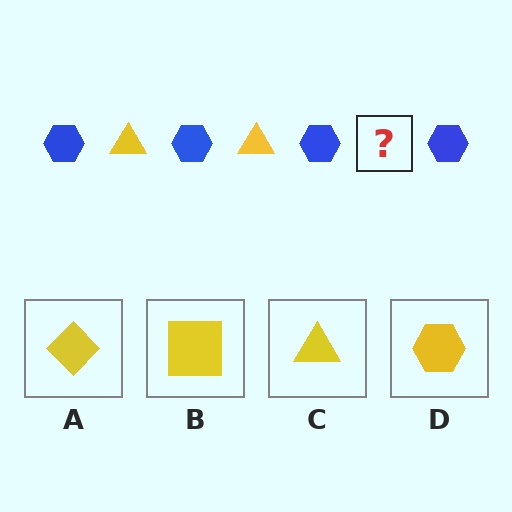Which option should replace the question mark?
Option C.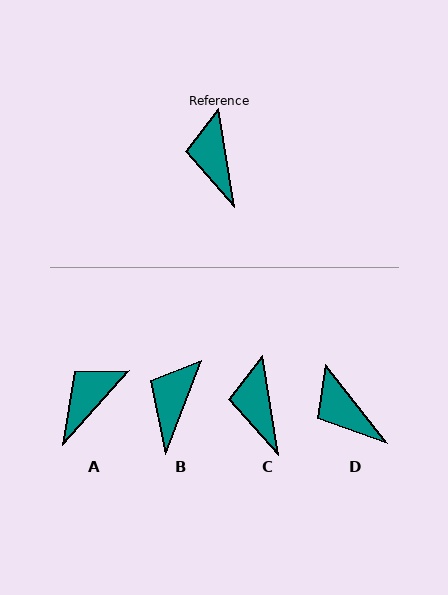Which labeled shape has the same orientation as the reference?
C.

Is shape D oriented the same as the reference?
No, it is off by about 29 degrees.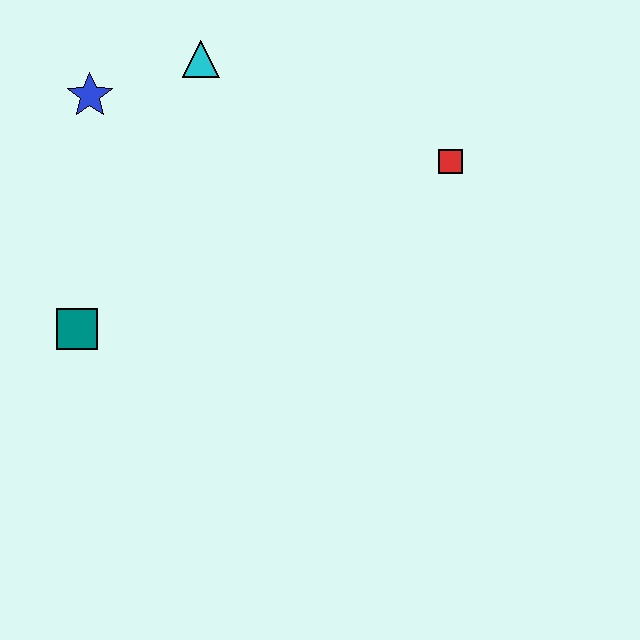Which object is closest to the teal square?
The blue star is closest to the teal square.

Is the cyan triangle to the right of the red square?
No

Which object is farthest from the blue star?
The red square is farthest from the blue star.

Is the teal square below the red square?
Yes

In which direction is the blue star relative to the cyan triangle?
The blue star is to the left of the cyan triangle.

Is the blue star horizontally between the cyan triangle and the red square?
No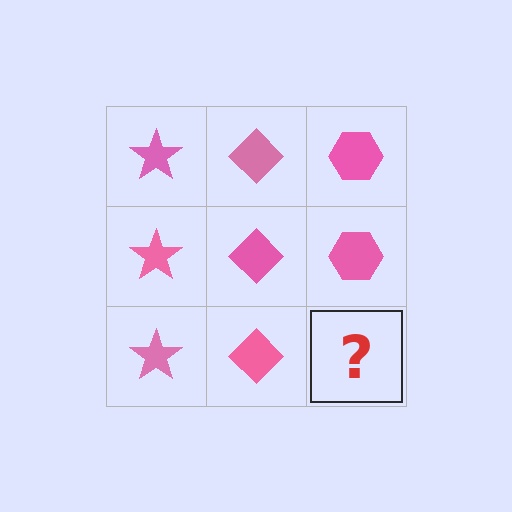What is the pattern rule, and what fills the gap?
The rule is that each column has a consistent shape. The gap should be filled with a pink hexagon.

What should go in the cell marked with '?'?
The missing cell should contain a pink hexagon.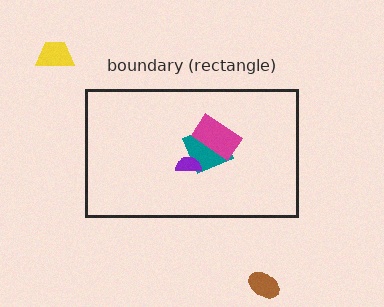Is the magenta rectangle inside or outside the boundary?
Inside.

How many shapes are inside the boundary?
3 inside, 2 outside.